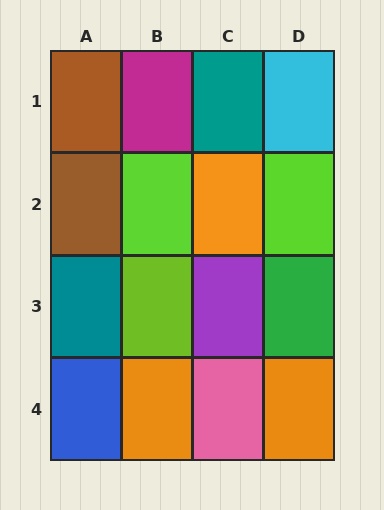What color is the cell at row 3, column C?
Purple.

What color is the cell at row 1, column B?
Magenta.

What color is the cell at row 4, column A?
Blue.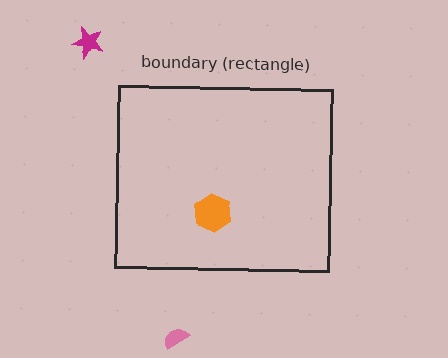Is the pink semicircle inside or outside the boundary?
Outside.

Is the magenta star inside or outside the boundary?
Outside.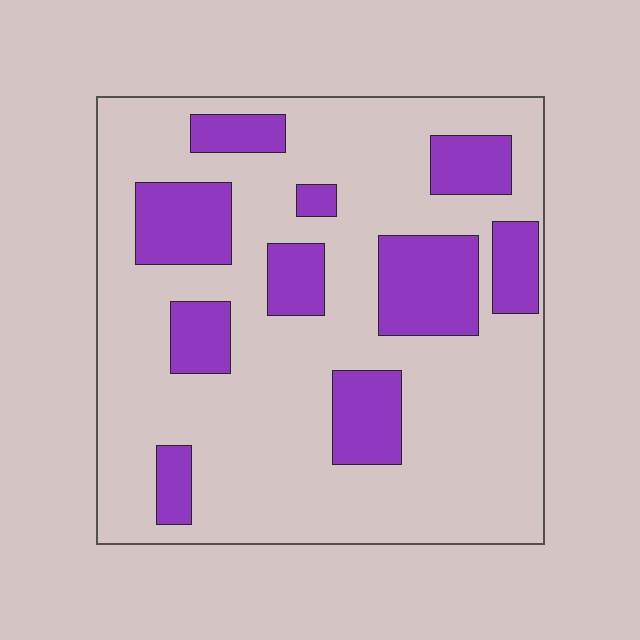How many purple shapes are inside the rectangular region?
10.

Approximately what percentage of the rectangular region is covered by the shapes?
Approximately 25%.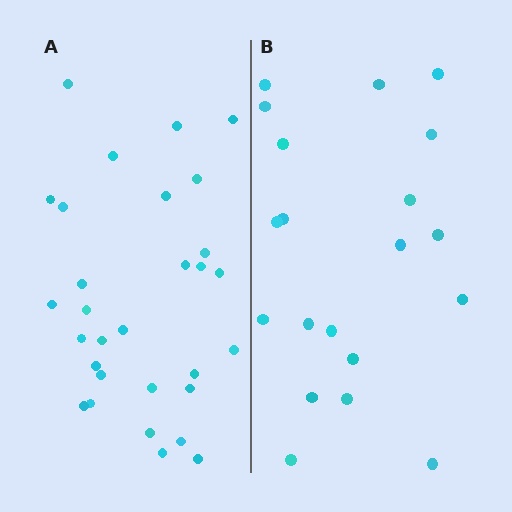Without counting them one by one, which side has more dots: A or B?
Region A (the left region) has more dots.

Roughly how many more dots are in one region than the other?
Region A has roughly 10 or so more dots than region B.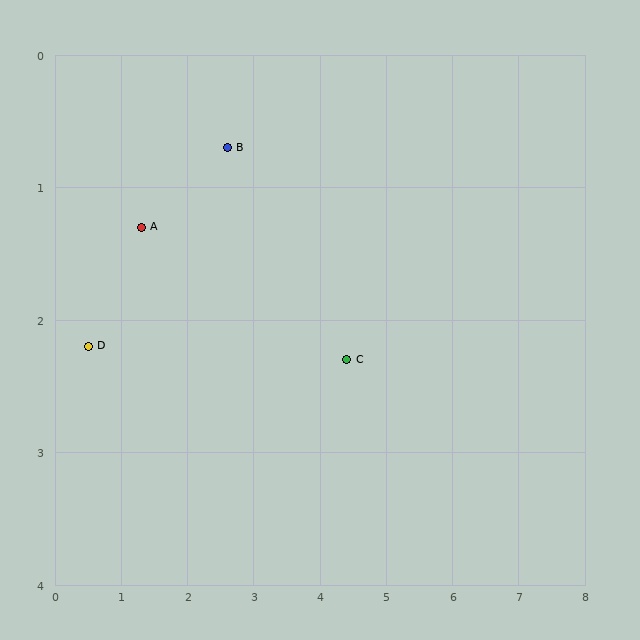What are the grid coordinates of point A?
Point A is at approximately (1.3, 1.3).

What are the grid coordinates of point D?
Point D is at approximately (0.5, 2.2).